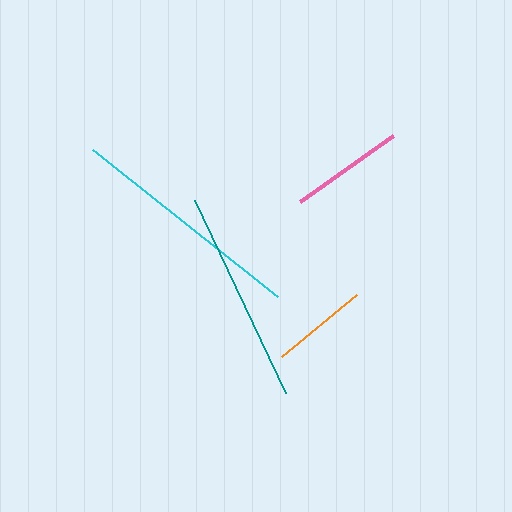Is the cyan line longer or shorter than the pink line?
The cyan line is longer than the pink line.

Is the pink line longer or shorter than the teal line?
The teal line is longer than the pink line.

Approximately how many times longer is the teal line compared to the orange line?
The teal line is approximately 2.2 times the length of the orange line.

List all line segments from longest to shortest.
From longest to shortest: cyan, teal, pink, orange.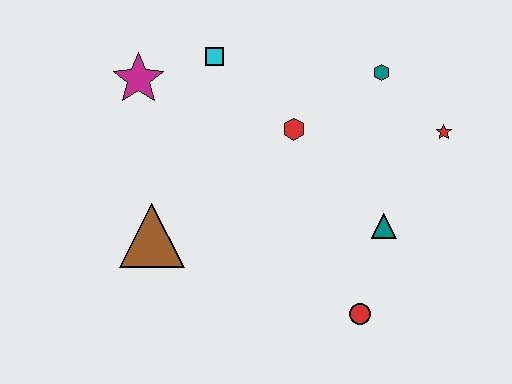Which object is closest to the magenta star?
The cyan square is closest to the magenta star.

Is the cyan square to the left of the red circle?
Yes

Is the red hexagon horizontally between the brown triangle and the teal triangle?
Yes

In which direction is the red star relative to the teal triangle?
The red star is above the teal triangle.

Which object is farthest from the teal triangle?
The magenta star is farthest from the teal triangle.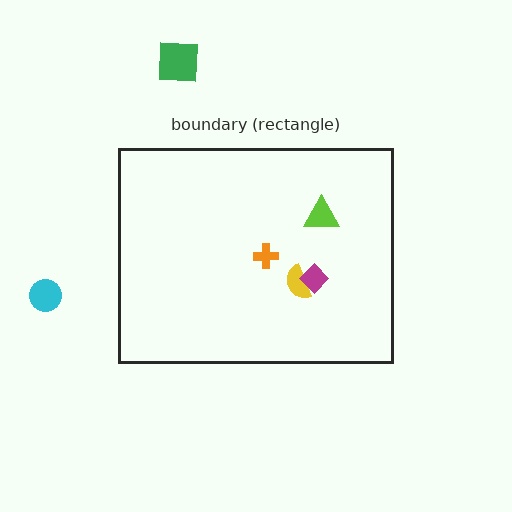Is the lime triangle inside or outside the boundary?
Inside.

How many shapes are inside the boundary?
4 inside, 2 outside.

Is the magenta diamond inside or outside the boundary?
Inside.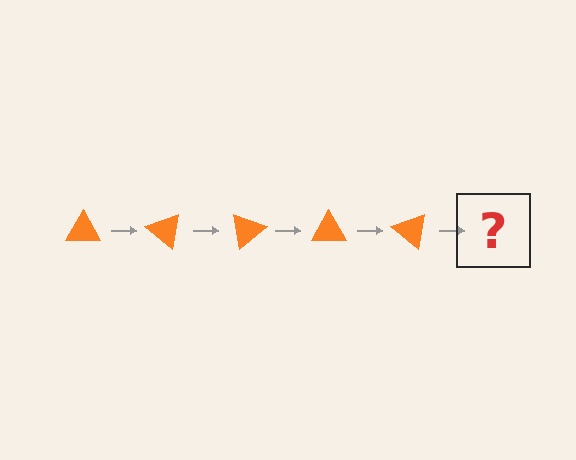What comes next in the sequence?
The next element should be an orange triangle rotated 200 degrees.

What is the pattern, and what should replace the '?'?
The pattern is that the triangle rotates 40 degrees each step. The '?' should be an orange triangle rotated 200 degrees.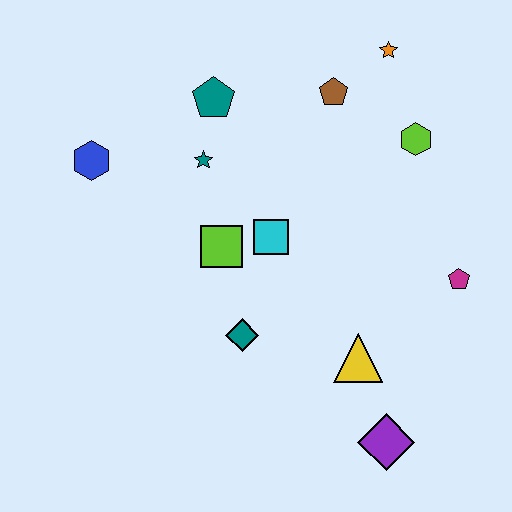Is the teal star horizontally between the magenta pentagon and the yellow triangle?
No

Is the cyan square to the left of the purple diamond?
Yes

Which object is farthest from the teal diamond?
The orange star is farthest from the teal diamond.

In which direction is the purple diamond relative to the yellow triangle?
The purple diamond is below the yellow triangle.